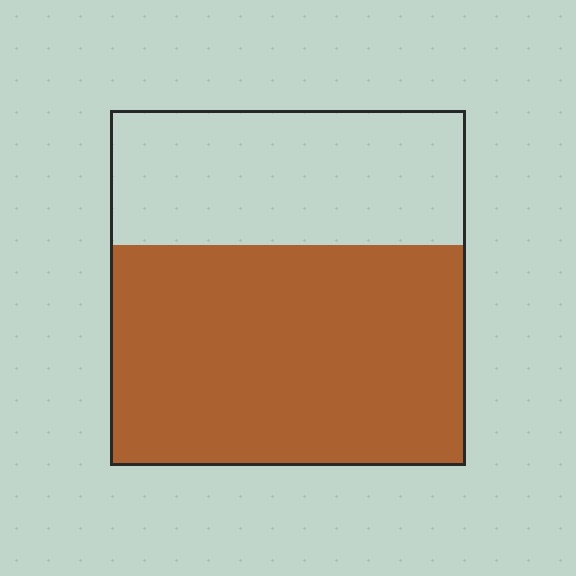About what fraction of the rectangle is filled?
About five eighths (5/8).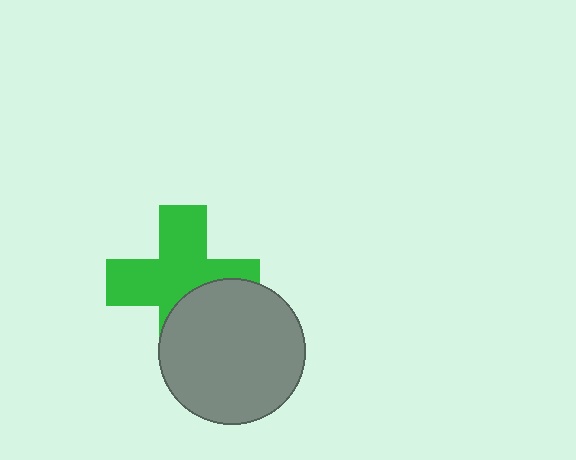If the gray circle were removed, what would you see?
You would see the complete green cross.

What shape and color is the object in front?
The object in front is a gray circle.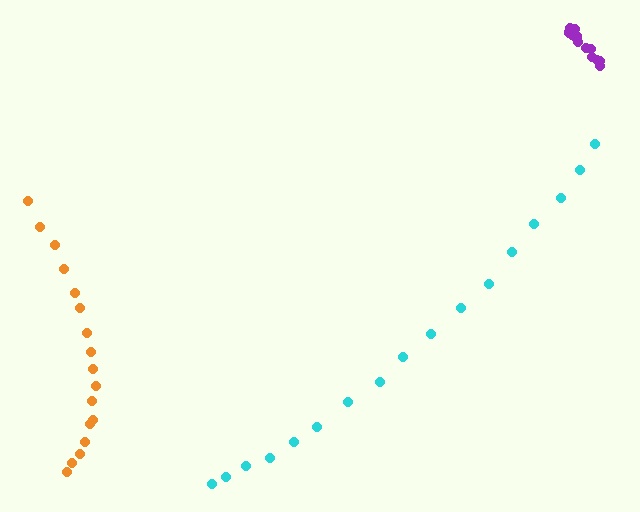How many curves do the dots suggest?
There are 3 distinct paths.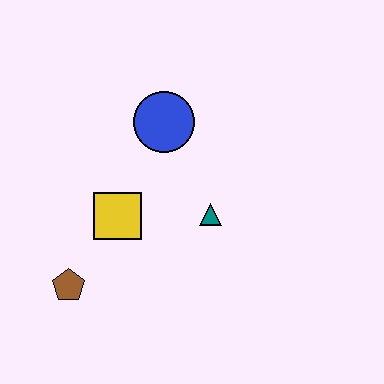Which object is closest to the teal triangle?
The yellow square is closest to the teal triangle.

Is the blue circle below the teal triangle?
No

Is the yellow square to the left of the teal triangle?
Yes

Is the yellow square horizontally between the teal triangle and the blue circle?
No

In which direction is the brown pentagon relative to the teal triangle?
The brown pentagon is to the left of the teal triangle.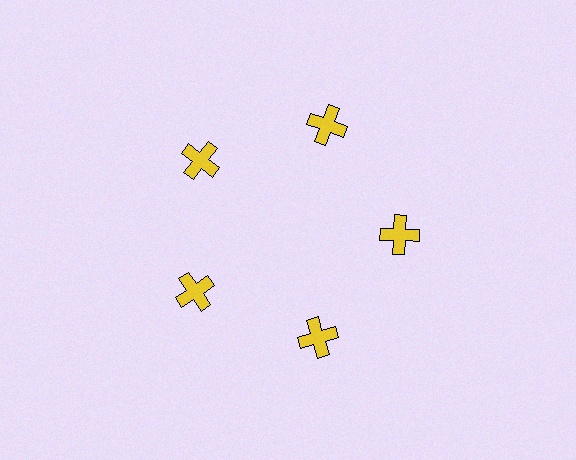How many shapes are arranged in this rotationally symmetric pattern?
There are 5 shapes, arranged in 5 groups of 1.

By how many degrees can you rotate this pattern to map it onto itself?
The pattern maps onto itself every 72 degrees of rotation.